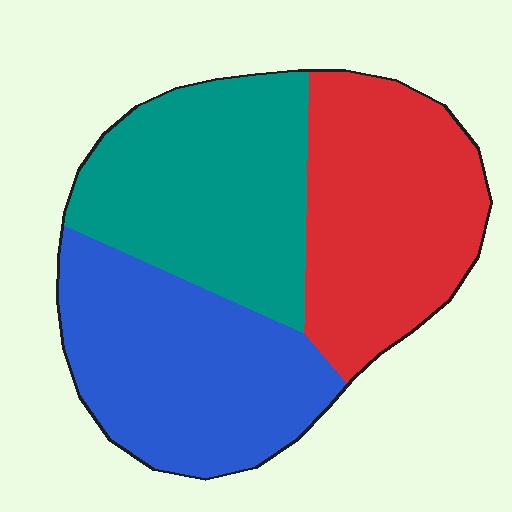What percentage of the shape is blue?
Blue takes up about one third (1/3) of the shape.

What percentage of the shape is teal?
Teal takes up about one third (1/3) of the shape.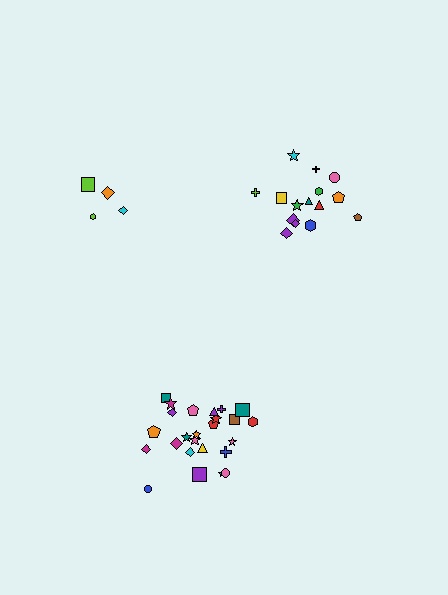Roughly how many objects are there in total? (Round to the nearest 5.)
Roughly 45 objects in total.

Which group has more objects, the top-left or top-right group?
The top-right group.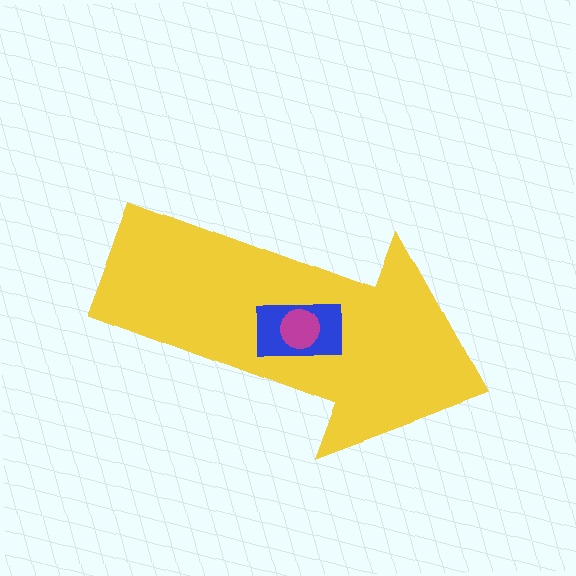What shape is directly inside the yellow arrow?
The blue rectangle.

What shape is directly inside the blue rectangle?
The magenta circle.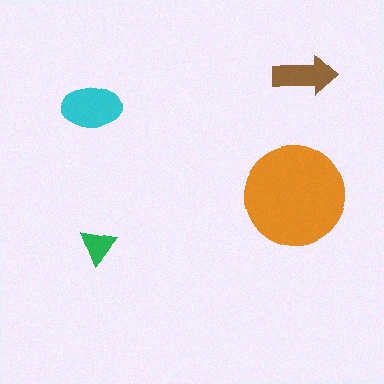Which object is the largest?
The orange circle.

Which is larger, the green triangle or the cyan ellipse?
The cyan ellipse.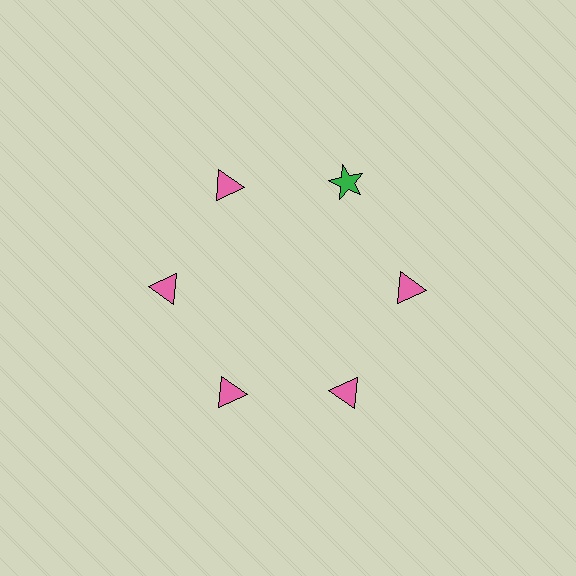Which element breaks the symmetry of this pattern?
The green star at roughly the 1 o'clock position breaks the symmetry. All other shapes are pink triangles.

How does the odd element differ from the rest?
It differs in both color (green instead of pink) and shape (star instead of triangle).